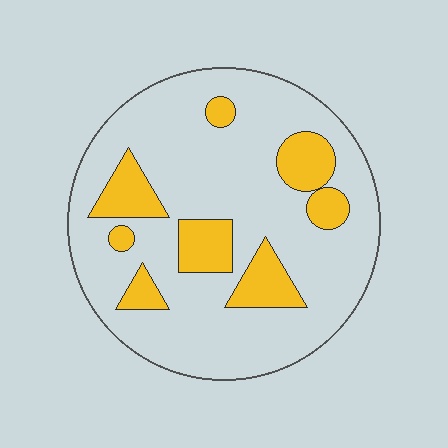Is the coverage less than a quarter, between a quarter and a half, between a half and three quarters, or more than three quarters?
Less than a quarter.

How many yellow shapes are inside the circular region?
8.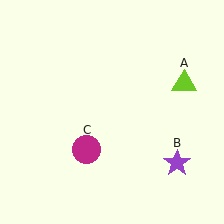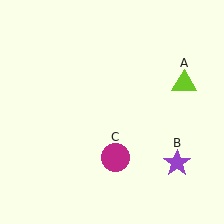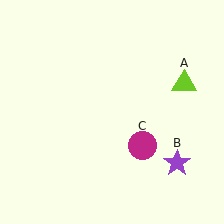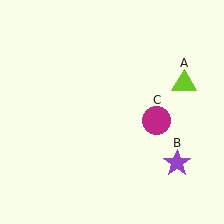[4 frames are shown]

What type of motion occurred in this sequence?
The magenta circle (object C) rotated counterclockwise around the center of the scene.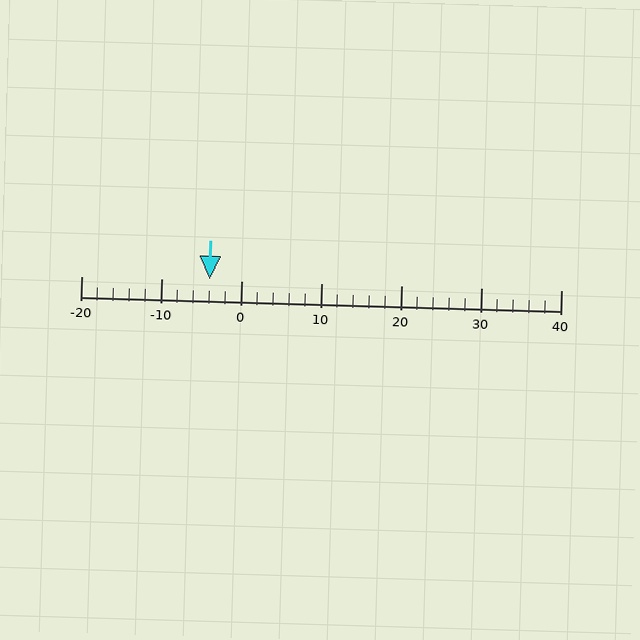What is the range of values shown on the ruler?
The ruler shows values from -20 to 40.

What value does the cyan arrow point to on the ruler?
The cyan arrow points to approximately -4.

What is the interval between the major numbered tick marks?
The major tick marks are spaced 10 units apart.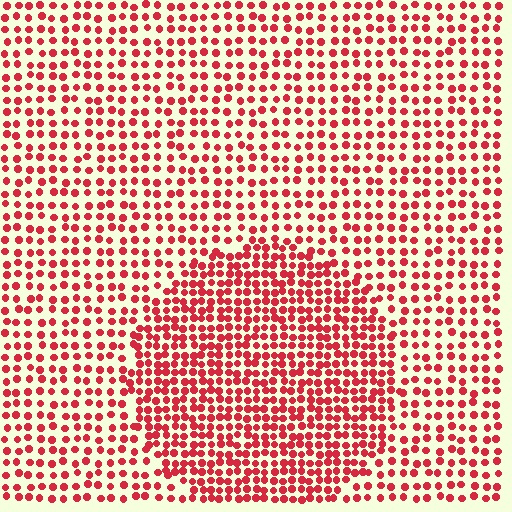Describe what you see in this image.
The image contains small red elements arranged at two different densities. A circle-shaped region is visible where the elements are more densely packed than the surrounding area.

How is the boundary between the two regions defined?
The boundary is defined by a change in element density (approximately 1.7x ratio). All elements are the same color, size, and shape.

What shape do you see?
I see a circle.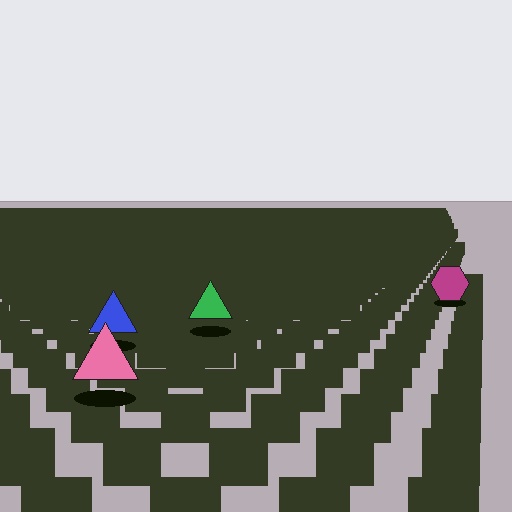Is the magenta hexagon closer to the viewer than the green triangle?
No. The green triangle is closer — you can tell from the texture gradient: the ground texture is coarser near it.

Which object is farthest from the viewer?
The magenta hexagon is farthest from the viewer. It appears smaller and the ground texture around it is denser.